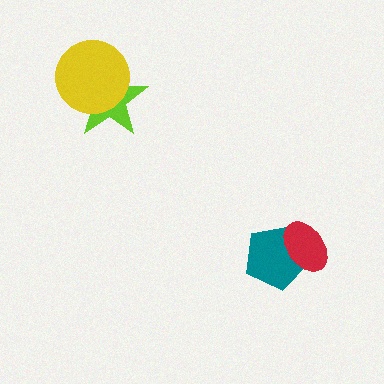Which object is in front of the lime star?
The yellow circle is in front of the lime star.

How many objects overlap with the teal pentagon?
1 object overlaps with the teal pentagon.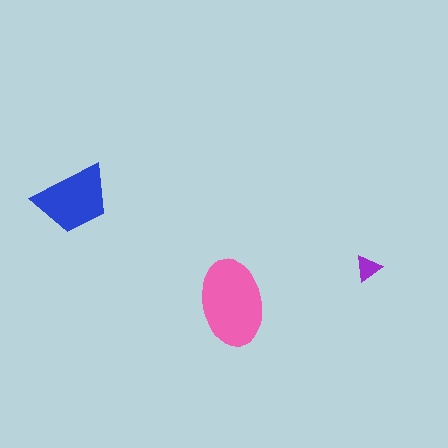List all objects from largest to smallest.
The pink ellipse, the blue trapezoid, the purple triangle.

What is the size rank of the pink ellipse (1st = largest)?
1st.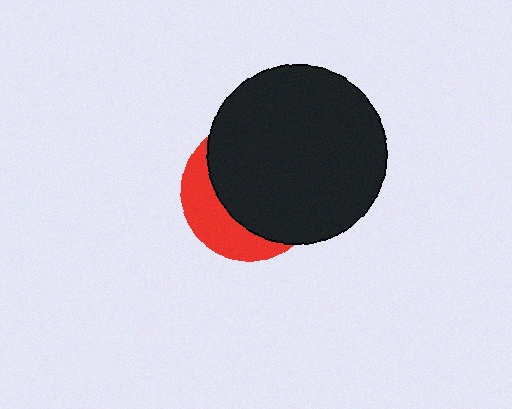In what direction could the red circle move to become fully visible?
The red circle could move toward the lower-left. That would shift it out from behind the black circle entirely.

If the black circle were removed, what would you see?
You would see the complete red circle.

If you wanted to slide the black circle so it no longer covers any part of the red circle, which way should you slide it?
Slide it toward the upper-right — that is the most direct way to separate the two shapes.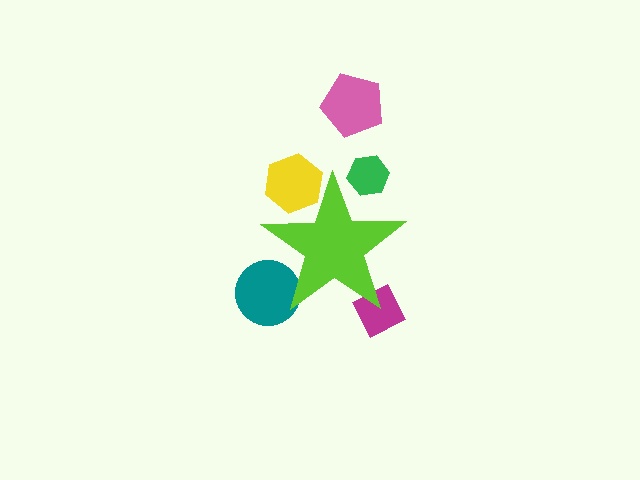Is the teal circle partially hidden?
Yes, the teal circle is partially hidden behind the lime star.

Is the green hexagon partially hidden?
Yes, the green hexagon is partially hidden behind the lime star.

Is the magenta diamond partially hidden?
Yes, the magenta diamond is partially hidden behind the lime star.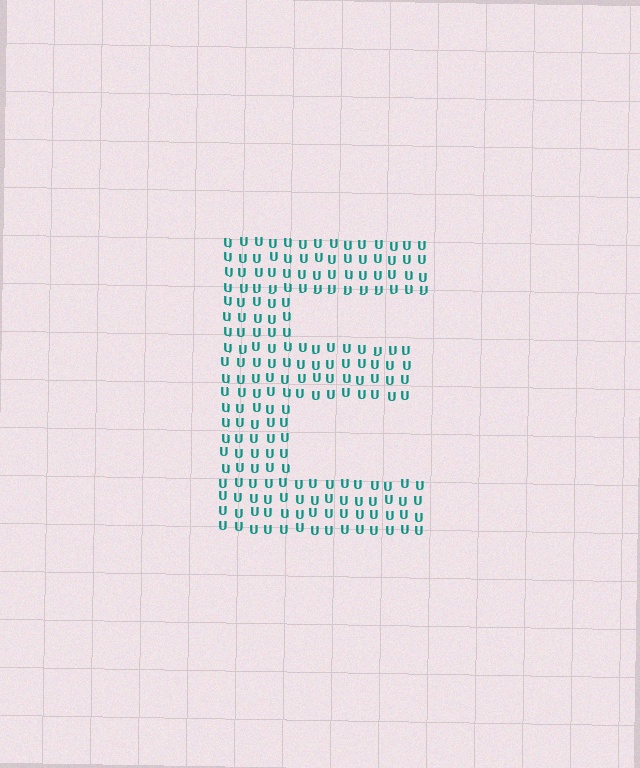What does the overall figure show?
The overall figure shows the letter E.